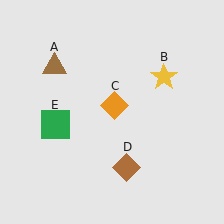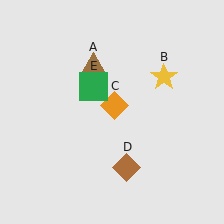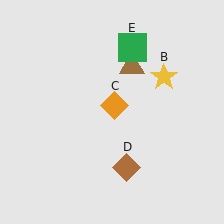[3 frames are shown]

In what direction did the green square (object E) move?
The green square (object E) moved up and to the right.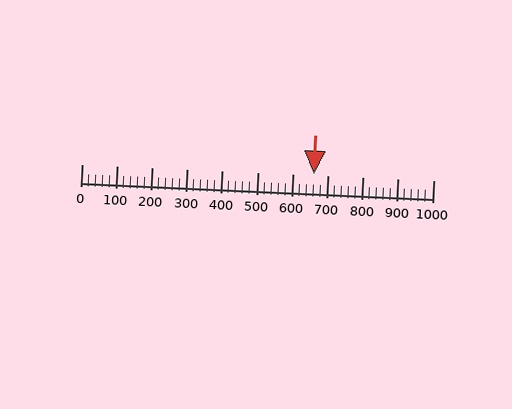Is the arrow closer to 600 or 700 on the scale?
The arrow is closer to 700.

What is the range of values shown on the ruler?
The ruler shows values from 0 to 1000.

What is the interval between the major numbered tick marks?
The major tick marks are spaced 100 units apart.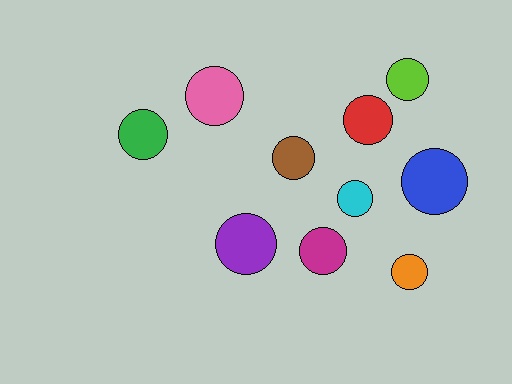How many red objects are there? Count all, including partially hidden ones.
There is 1 red object.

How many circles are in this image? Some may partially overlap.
There are 10 circles.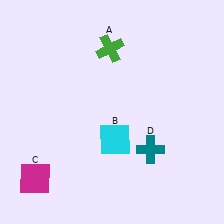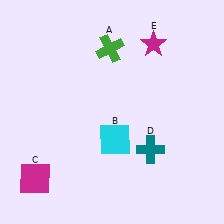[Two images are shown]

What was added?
A magenta star (E) was added in Image 2.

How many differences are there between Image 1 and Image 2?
There is 1 difference between the two images.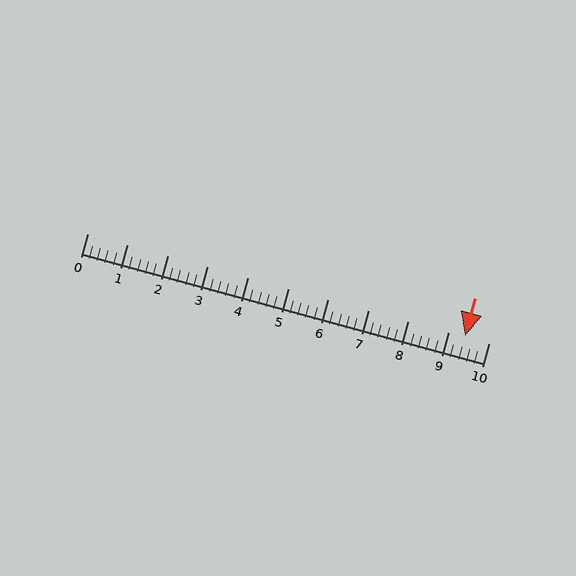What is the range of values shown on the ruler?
The ruler shows values from 0 to 10.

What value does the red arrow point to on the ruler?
The red arrow points to approximately 9.4.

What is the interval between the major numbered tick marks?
The major tick marks are spaced 1 units apart.